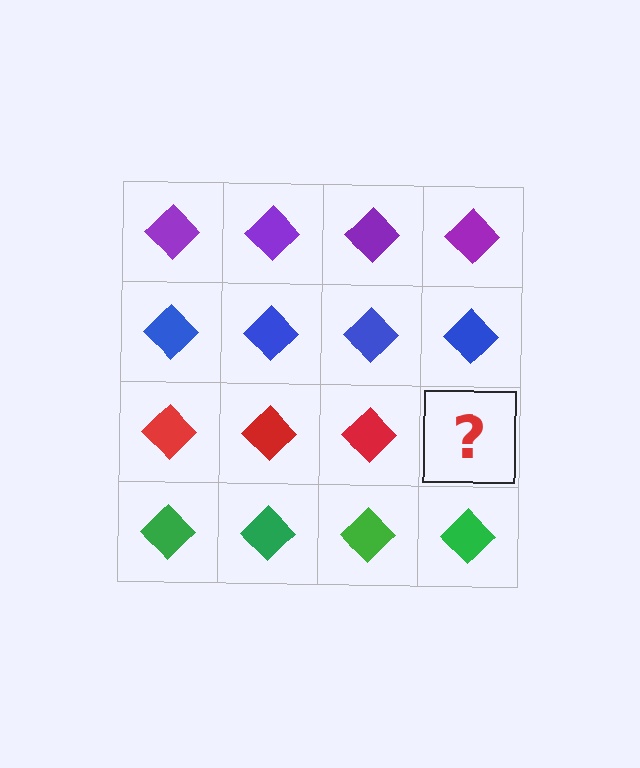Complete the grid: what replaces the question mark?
The question mark should be replaced with a red diamond.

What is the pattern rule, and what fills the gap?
The rule is that each row has a consistent color. The gap should be filled with a red diamond.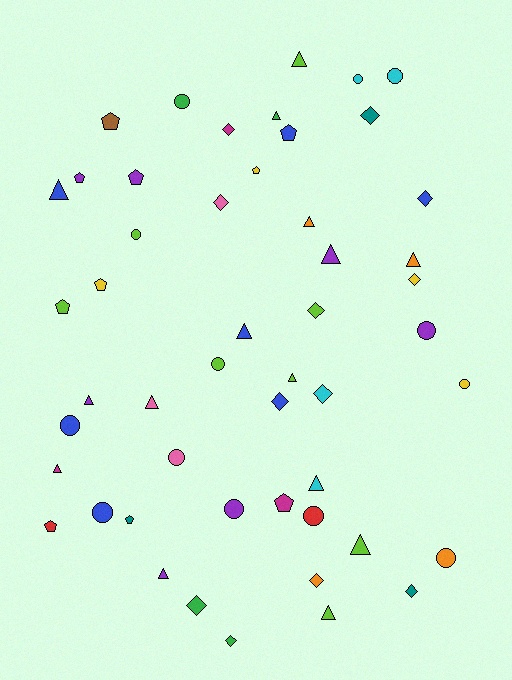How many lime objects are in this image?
There are 8 lime objects.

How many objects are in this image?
There are 50 objects.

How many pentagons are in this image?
There are 10 pentagons.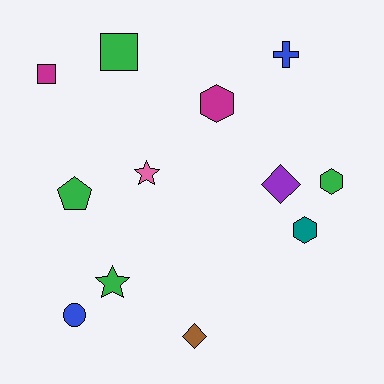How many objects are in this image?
There are 12 objects.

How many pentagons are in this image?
There is 1 pentagon.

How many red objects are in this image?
There are no red objects.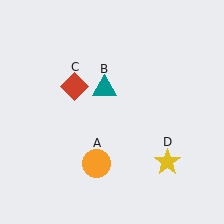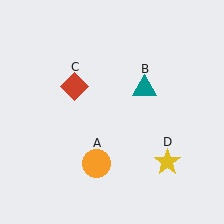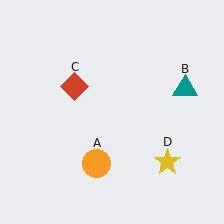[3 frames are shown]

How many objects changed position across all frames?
1 object changed position: teal triangle (object B).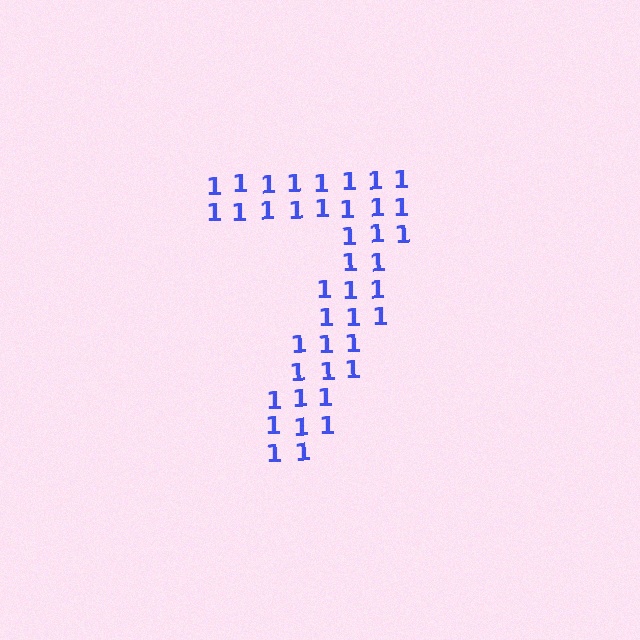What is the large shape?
The large shape is the digit 7.